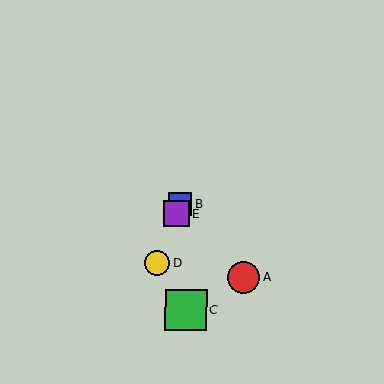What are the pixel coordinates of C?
Object C is at (186, 310).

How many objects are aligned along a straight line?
3 objects (B, D, E) are aligned along a straight line.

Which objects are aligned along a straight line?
Objects B, D, E are aligned along a straight line.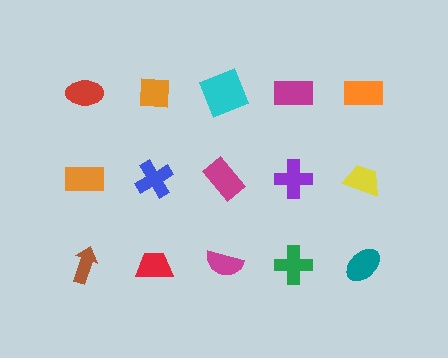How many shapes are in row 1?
5 shapes.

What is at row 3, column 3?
A magenta semicircle.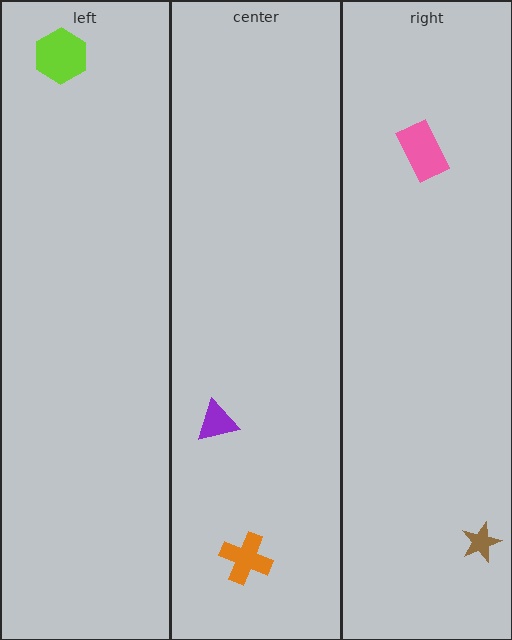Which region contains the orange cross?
The center region.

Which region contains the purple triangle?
The center region.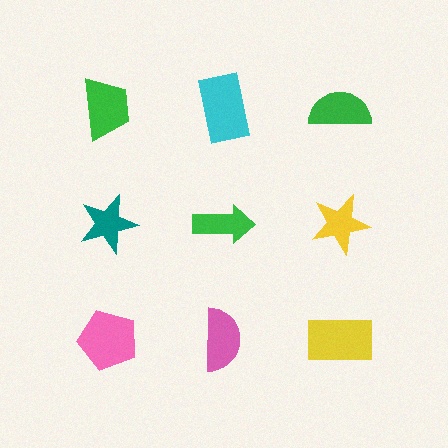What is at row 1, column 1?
A green trapezoid.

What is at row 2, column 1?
A teal star.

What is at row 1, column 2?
A cyan rectangle.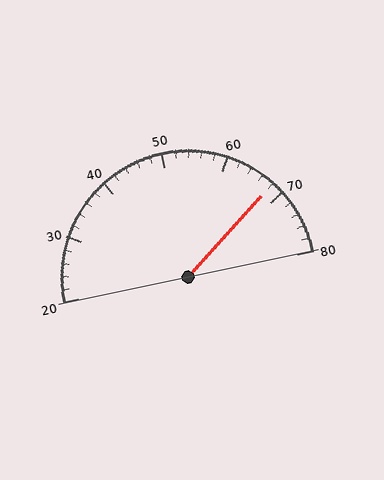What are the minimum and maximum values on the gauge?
The gauge ranges from 20 to 80.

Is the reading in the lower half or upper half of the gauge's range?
The reading is in the upper half of the range (20 to 80).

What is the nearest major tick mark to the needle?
The nearest major tick mark is 70.